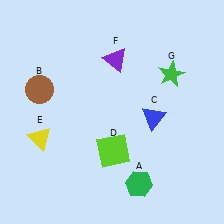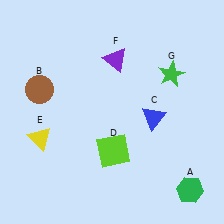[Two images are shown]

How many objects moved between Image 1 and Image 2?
1 object moved between the two images.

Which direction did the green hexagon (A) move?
The green hexagon (A) moved right.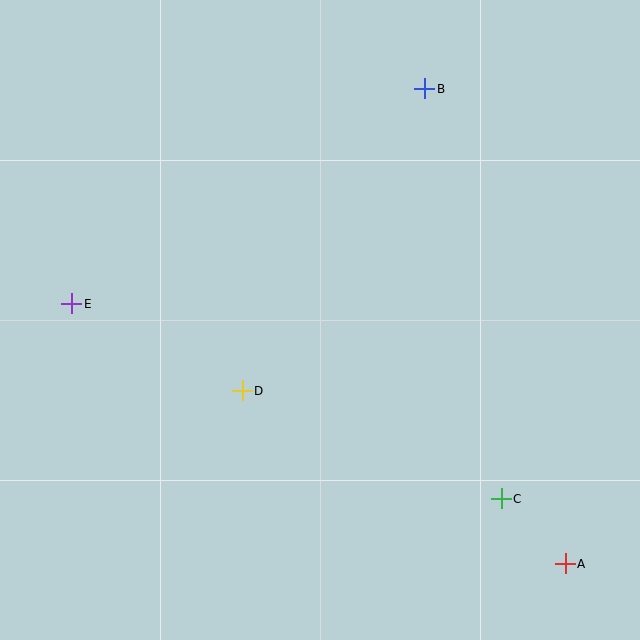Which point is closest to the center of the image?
Point D at (242, 391) is closest to the center.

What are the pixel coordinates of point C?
Point C is at (501, 499).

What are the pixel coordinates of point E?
Point E is at (72, 304).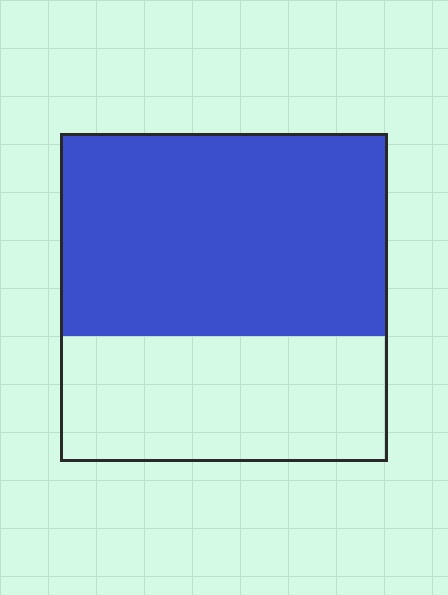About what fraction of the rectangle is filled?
About five eighths (5/8).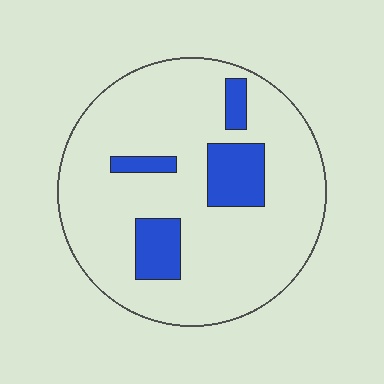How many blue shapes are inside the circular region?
4.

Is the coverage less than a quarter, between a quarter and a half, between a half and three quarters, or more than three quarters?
Less than a quarter.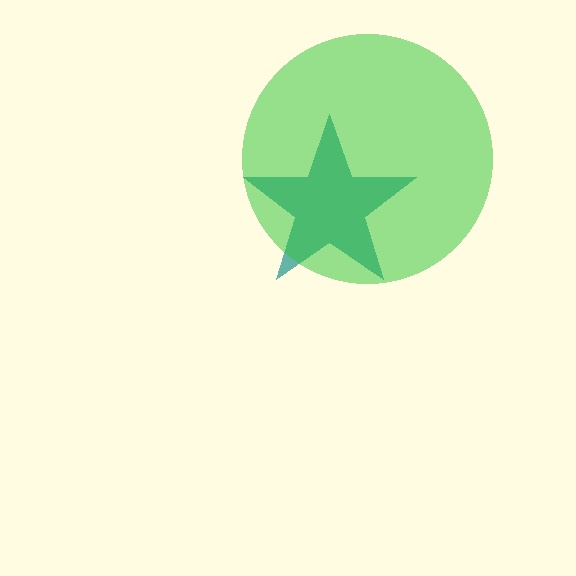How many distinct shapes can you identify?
There are 2 distinct shapes: a teal star, a green circle.